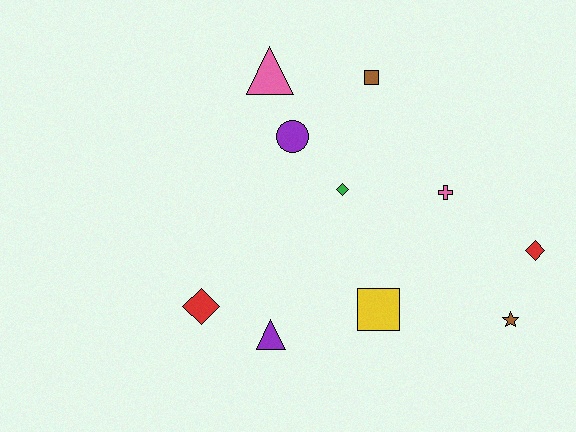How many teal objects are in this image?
There are no teal objects.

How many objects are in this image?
There are 10 objects.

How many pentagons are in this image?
There are no pentagons.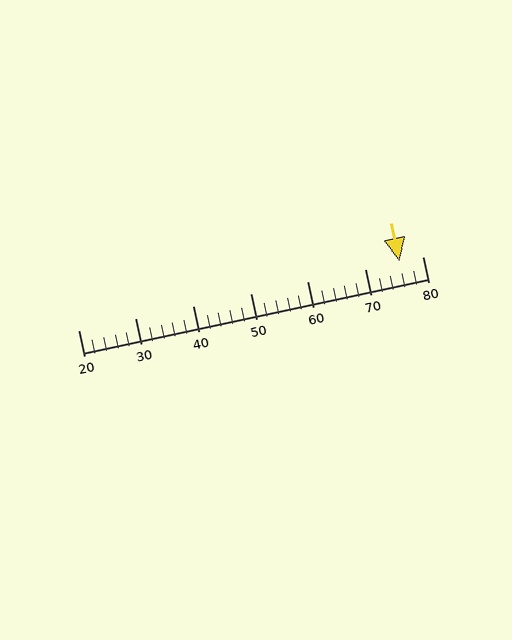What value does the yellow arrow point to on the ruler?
The yellow arrow points to approximately 76.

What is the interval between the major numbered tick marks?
The major tick marks are spaced 10 units apart.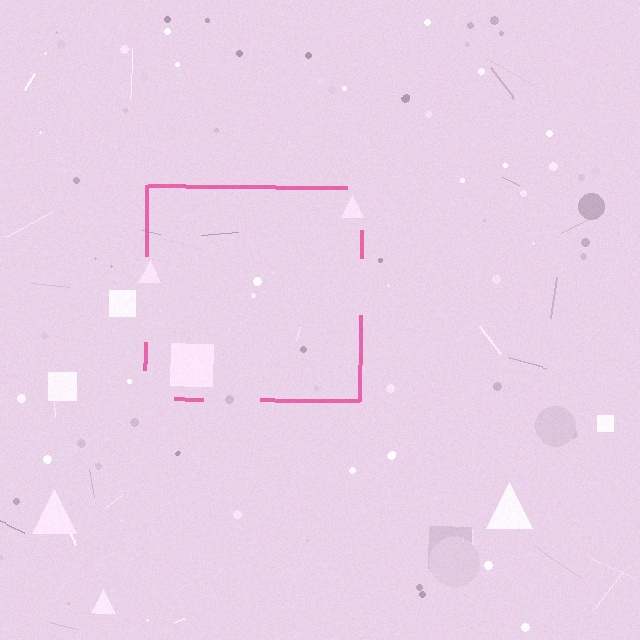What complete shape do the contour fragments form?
The contour fragments form a square.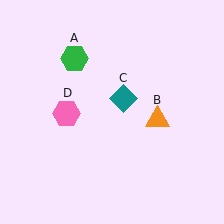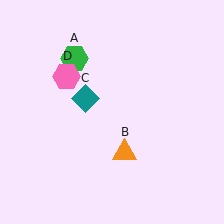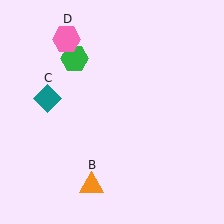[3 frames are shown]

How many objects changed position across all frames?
3 objects changed position: orange triangle (object B), teal diamond (object C), pink hexagon (object D).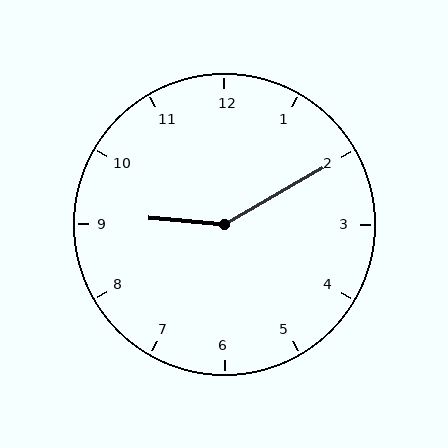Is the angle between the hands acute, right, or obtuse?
It is obtuse.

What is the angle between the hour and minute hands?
Approximately 145 degrees.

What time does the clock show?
9:10.